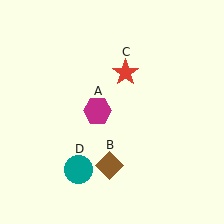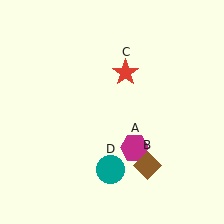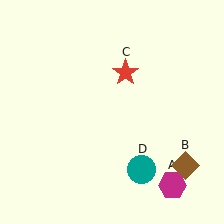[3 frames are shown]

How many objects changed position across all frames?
3 objects changed position: magenta hexagon (object A), brown diamond (object B), teal circle (object D).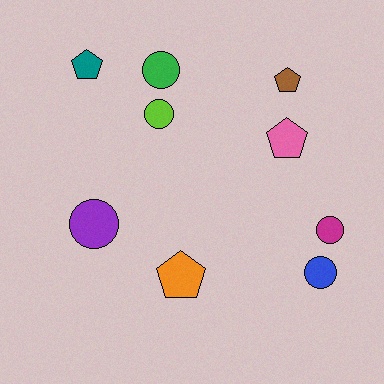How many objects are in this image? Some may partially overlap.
There are 9 objects.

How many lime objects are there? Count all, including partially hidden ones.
There is 1 lime object.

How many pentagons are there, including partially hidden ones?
There are 4 pentagons.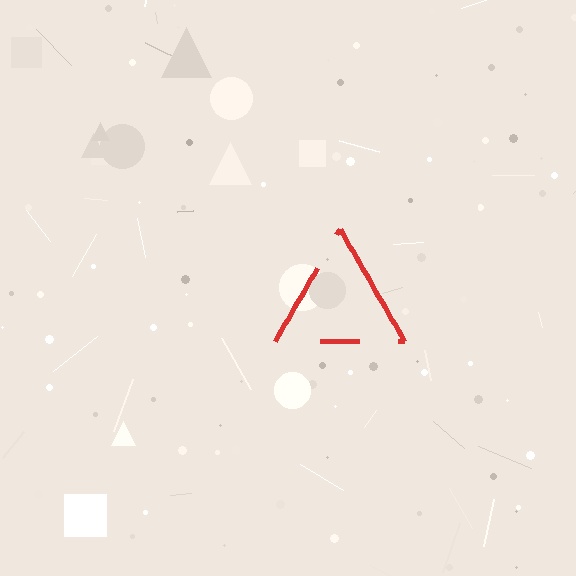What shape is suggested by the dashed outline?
The dashed outline suggests a triangle.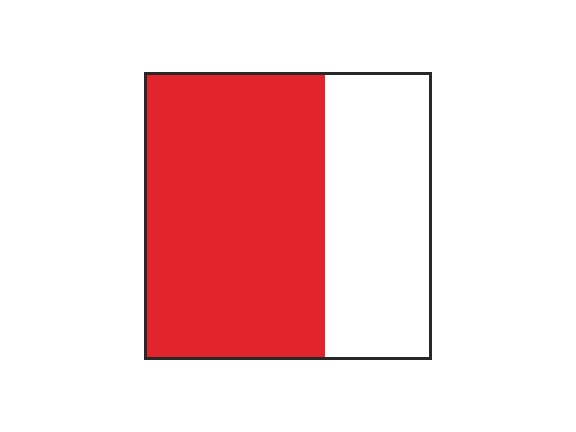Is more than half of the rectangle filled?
Yes.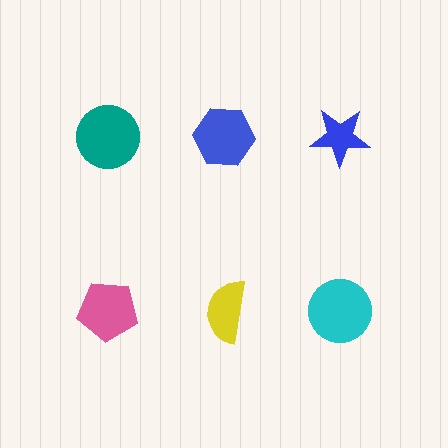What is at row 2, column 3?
A cyan circle.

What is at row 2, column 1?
A pink pentagon.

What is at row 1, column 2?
A blue hexagon.